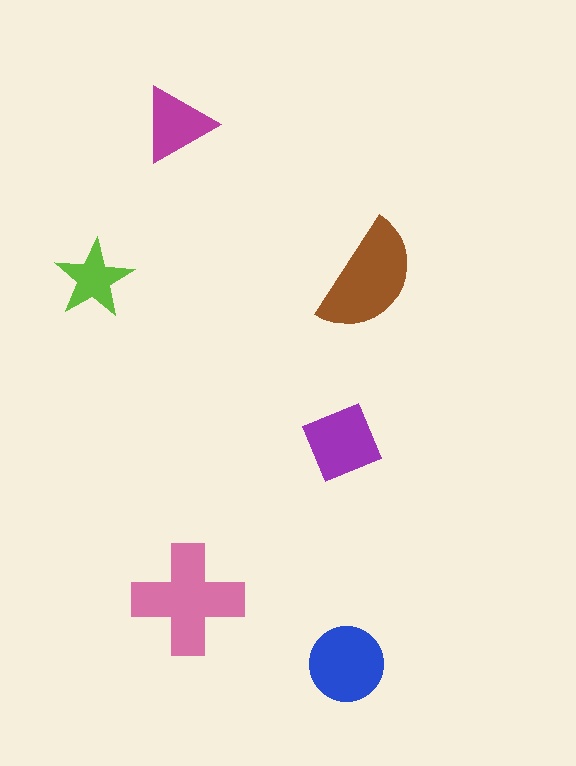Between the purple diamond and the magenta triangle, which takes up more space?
The purple diamond.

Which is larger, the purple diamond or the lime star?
The purple diamond.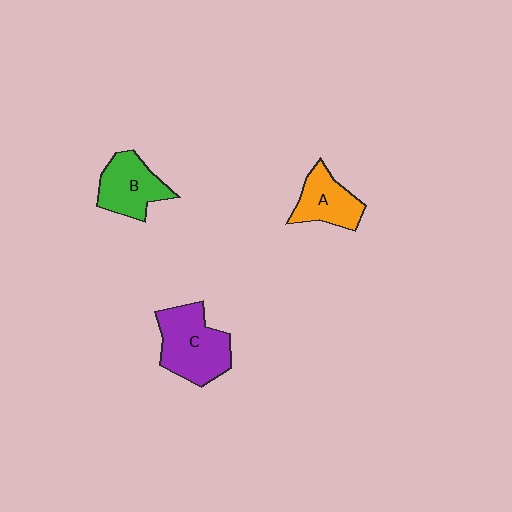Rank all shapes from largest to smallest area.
From largest to smallest: C (purple), B (green), A (orange).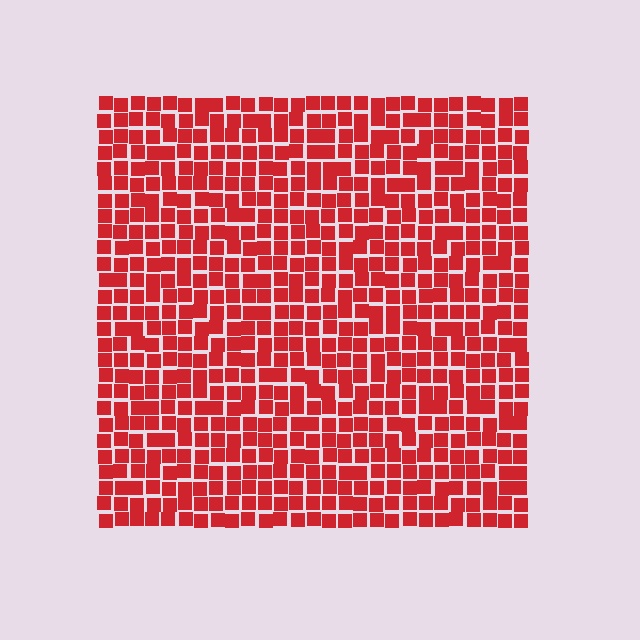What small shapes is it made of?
It is made of small squares.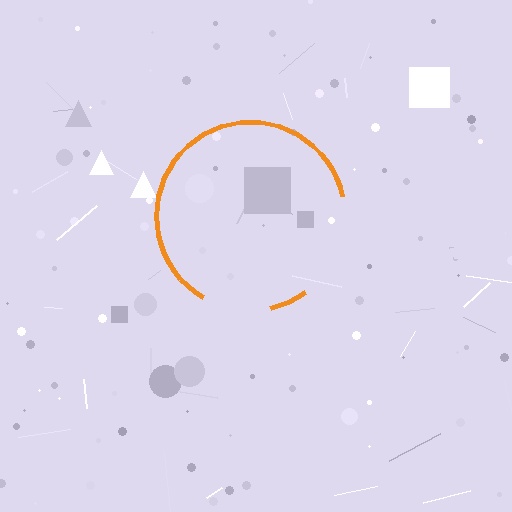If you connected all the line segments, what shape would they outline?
They would outline a circle.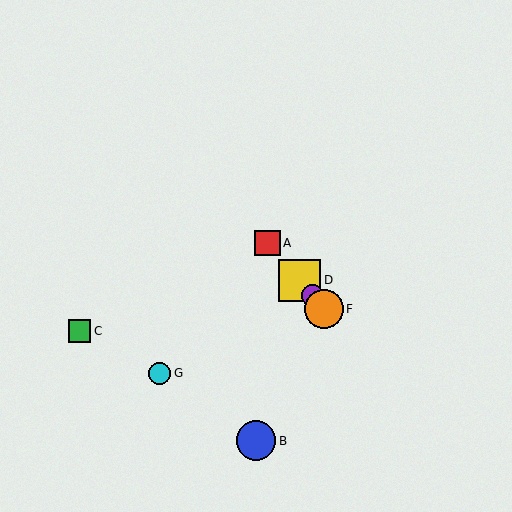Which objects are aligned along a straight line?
Objects A, D, E, F are aligned along a straight line.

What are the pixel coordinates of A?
Object A is at (268, 243).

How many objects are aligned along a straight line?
4 objects (A, D, E, F) are aligned along a straight line.